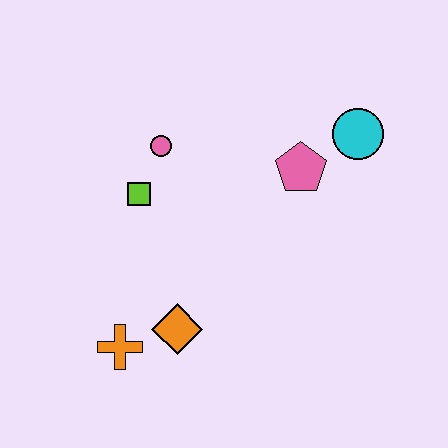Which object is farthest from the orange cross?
The cyan circle is farthest from the orange cross.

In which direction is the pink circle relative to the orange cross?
The pink circle is above the orange cross.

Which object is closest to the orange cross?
The orange diamond is closest to the orange cross.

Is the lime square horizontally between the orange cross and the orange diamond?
Yes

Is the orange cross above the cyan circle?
No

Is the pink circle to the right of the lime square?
Yes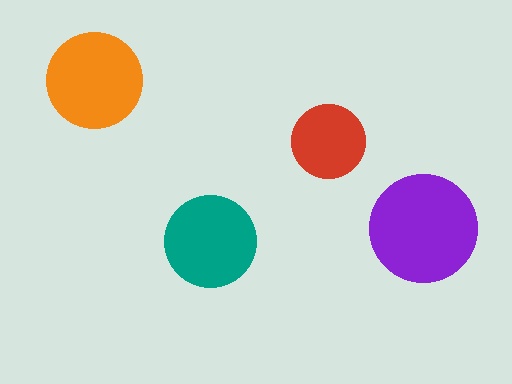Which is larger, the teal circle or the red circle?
The teal one.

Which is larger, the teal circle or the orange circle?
The orange one.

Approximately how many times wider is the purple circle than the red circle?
About 1.5 times wider.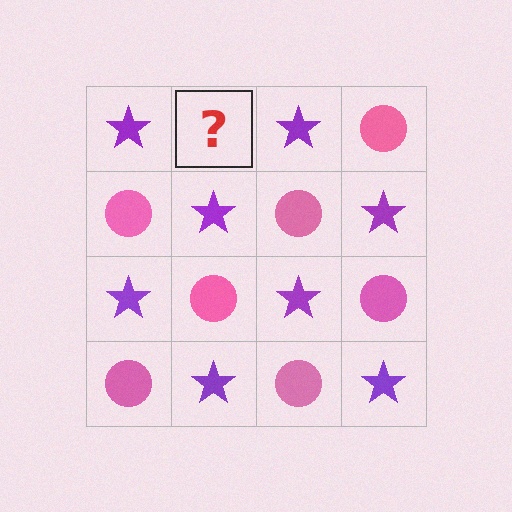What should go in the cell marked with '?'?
The missing cell should contain a pink circle.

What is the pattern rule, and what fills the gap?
The rule is that it alternates purple star and pink circle in a checkerboard pattern. The gap should be filled with a pink circle.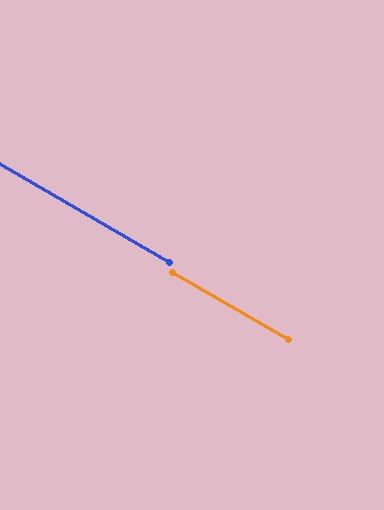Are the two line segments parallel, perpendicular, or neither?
Parallel — their directions differ by only 0.1°.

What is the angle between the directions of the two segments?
Approximately 0 degrees.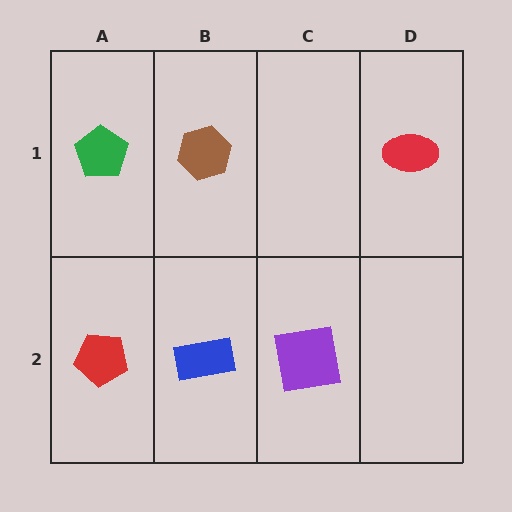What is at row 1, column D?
A red ellipse.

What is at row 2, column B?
A blue rectangle.